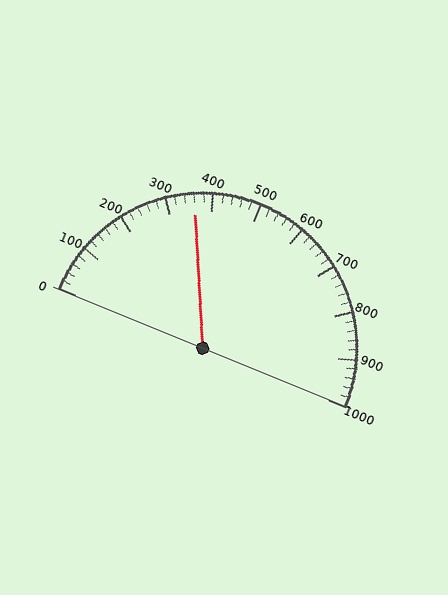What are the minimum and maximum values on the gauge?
The gauge ranges from 0 to 1000.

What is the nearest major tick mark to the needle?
The nearest major tick mark is 400.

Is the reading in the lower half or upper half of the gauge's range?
The reading is in the lower half of the range (0 to 1000).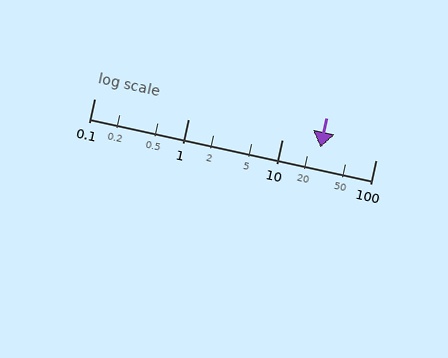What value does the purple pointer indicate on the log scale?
The pointer indicates approximately 26.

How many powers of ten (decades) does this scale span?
The scale spans 3 decades, from 0.1 to 100.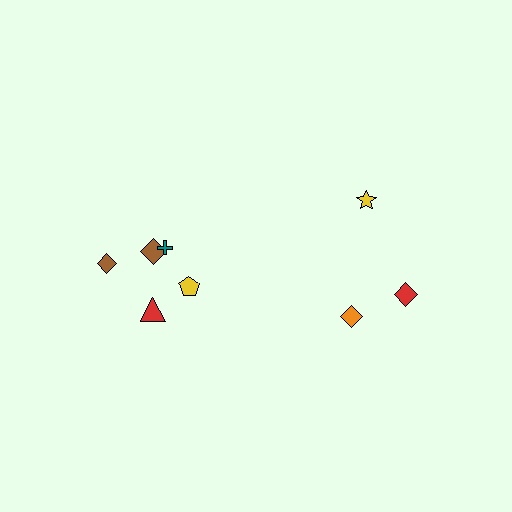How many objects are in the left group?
There are 5 objects.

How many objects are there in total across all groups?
There are 8 objects.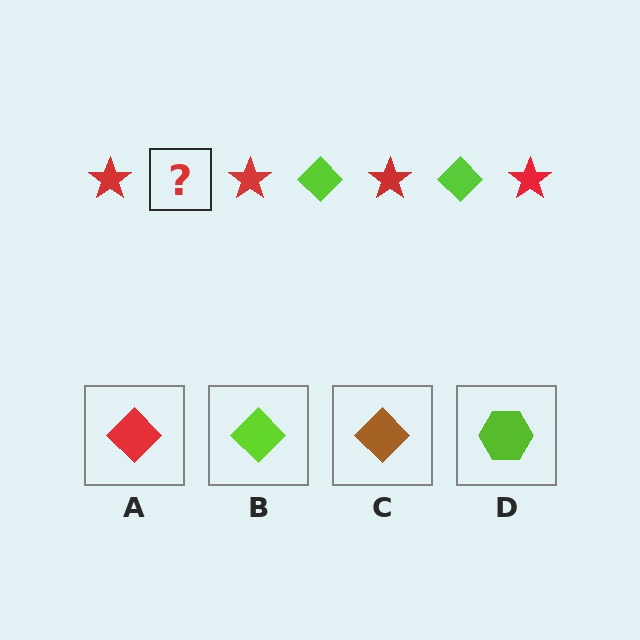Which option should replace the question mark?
Option B.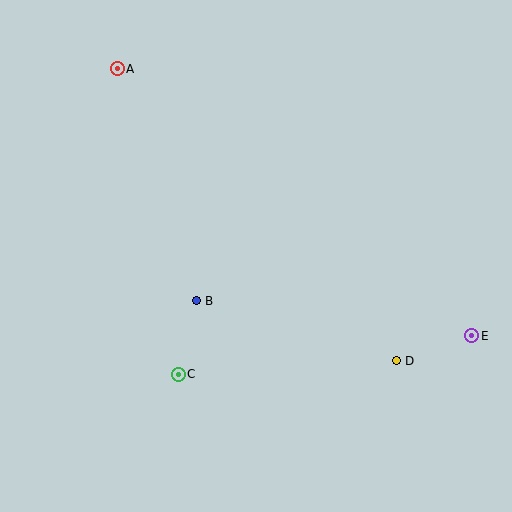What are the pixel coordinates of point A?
Point A is at (117, 69).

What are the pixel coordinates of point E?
Point E is at (472, 336).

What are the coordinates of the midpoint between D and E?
The midpoint between D and E is at (434, 348).